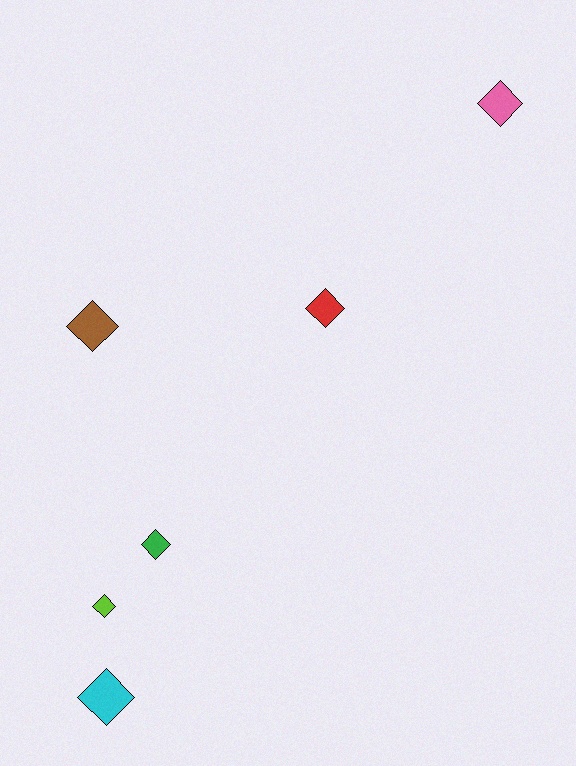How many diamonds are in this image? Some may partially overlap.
There are 6 diamonds.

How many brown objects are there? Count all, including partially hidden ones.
There is 1 brown object.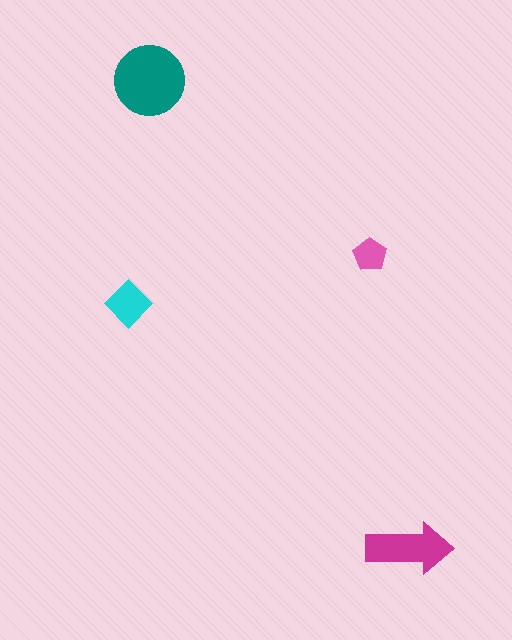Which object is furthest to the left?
The cyan diamond is leftmost.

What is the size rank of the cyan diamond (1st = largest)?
3rd.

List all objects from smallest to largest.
The pink pentagon, the cyan diamond, the magenta arrow, the teal circle.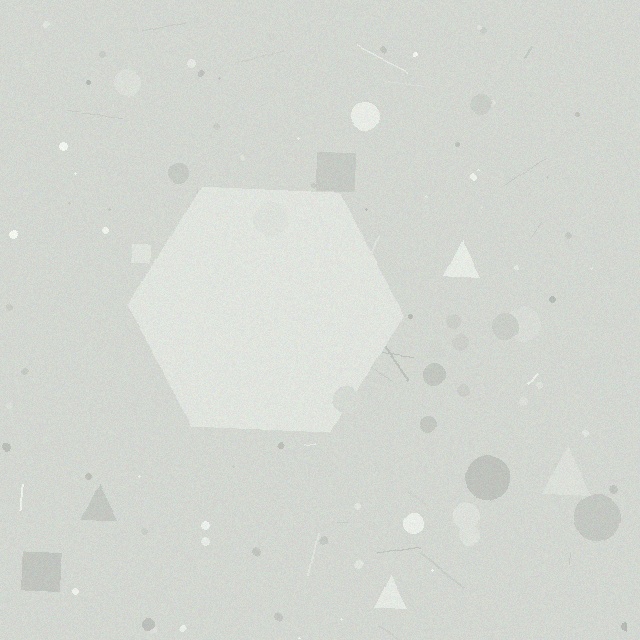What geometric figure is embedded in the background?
A hexagon is embedded in the background.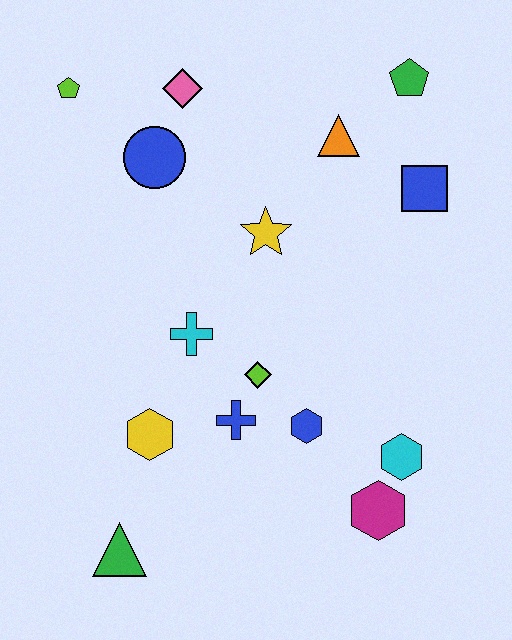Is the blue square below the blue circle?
Yes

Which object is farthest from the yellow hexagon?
The green pentagon is farthest from the yellow hexagon.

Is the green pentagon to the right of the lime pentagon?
Yes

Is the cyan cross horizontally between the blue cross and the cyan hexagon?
No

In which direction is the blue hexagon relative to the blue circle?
The blue hexagon is below the blue circle.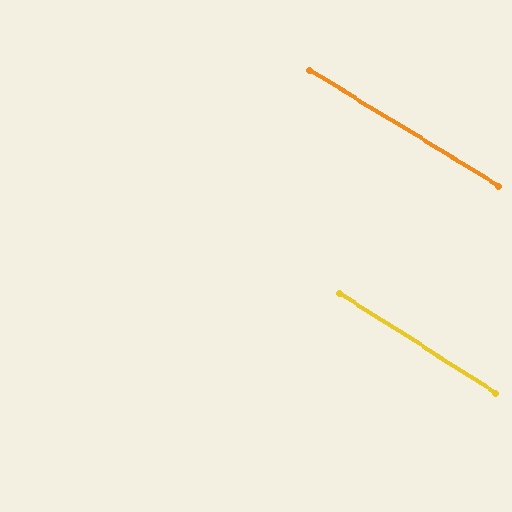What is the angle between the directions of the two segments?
Approximately 1 degree.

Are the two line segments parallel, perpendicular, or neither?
Parallel — their directions differ by only 1.0°.